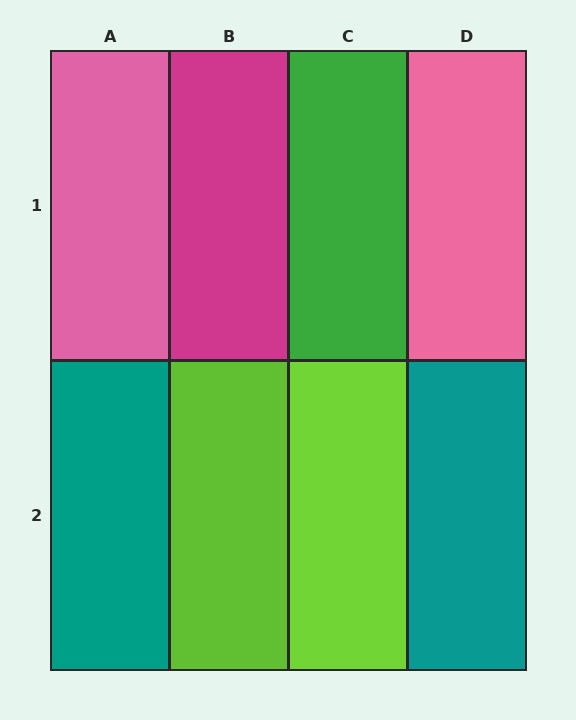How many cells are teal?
2 cells are teal.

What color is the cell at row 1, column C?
Green.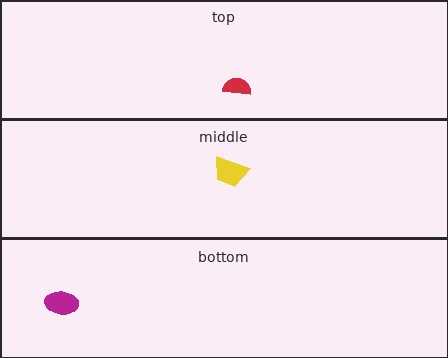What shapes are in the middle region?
The yellow trapezoid.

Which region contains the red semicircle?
The top region.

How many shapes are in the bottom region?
1.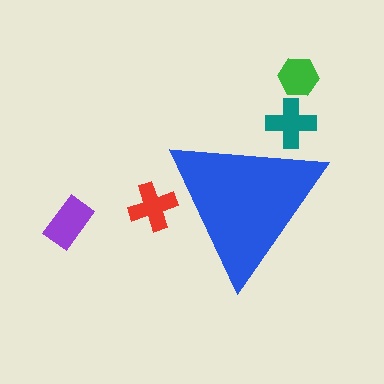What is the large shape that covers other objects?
A blue triangle.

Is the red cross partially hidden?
Yes, the red cross is partially hidden behind the blue triangle.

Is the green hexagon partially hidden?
No, the green hexagon is fully visible.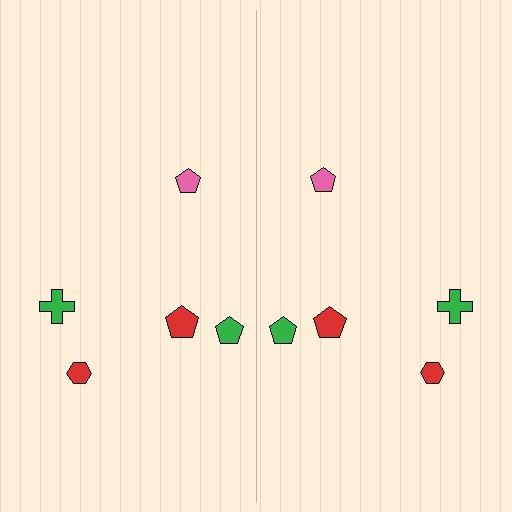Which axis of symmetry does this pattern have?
The pattern has a vertical axis of symmetry running through the center of the image.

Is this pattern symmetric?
Yes, this pattern has bilateral (reflection) symmetry.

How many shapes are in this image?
There are 10 shapes in this image.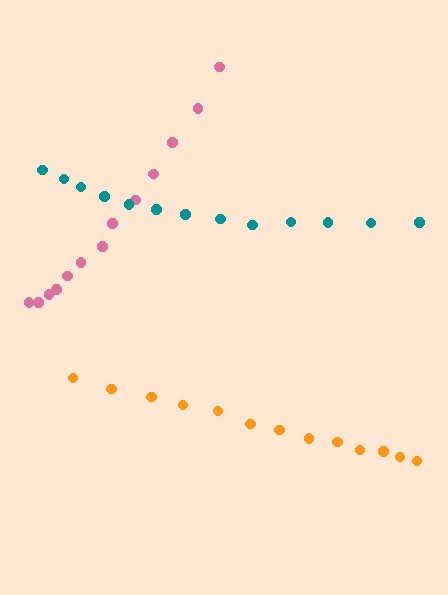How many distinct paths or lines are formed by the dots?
There are 3 distinct paths.